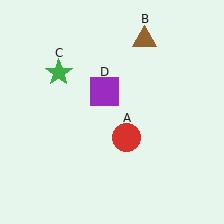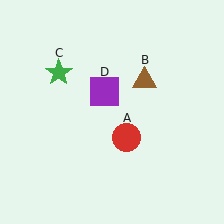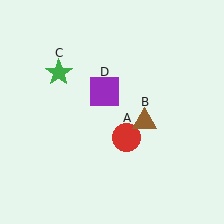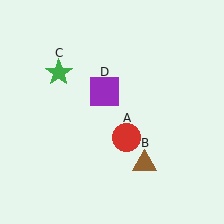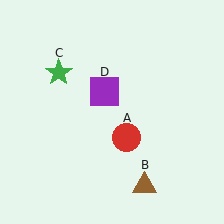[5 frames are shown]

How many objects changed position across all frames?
1 object changed position: brown triangle (object B).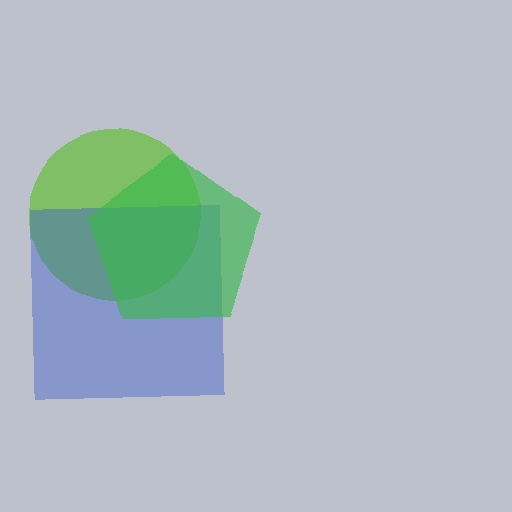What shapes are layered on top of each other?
The layered shapes are: a lime circle, a blue square, a green pentagon.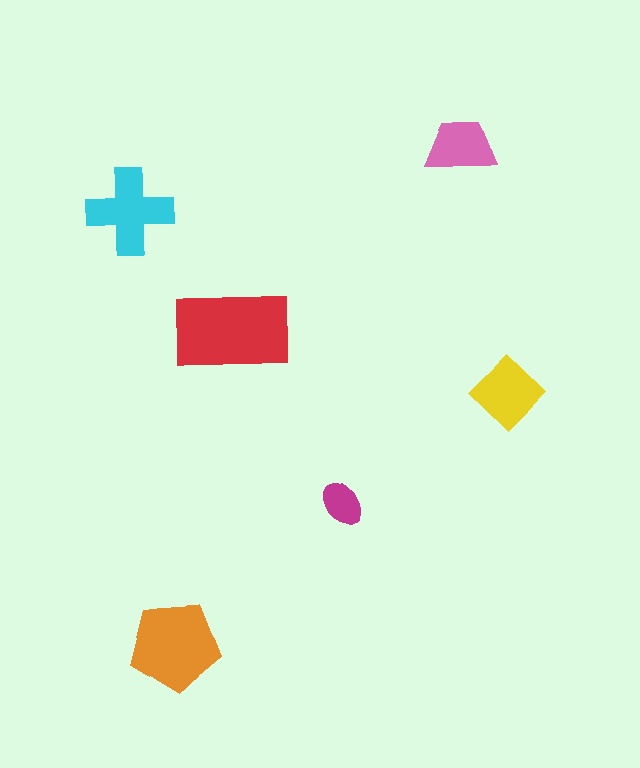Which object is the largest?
The red rectangle.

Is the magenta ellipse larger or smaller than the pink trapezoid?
Smaller.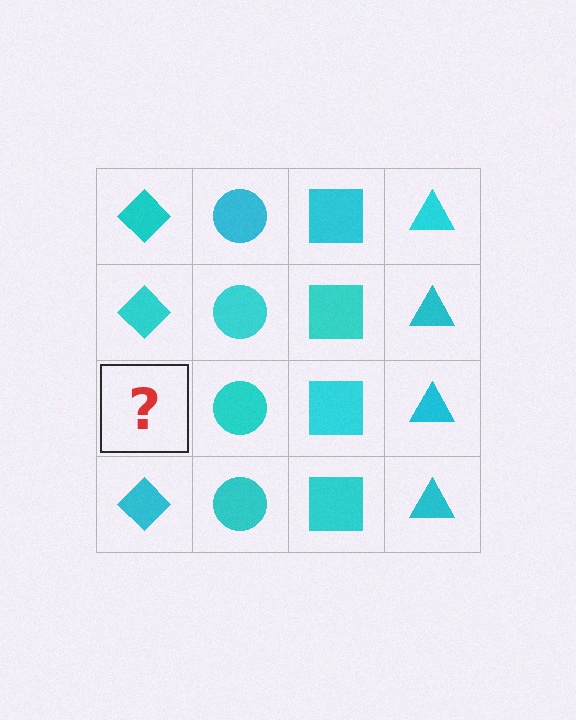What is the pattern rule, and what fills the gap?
The rule is that each column has a consistent shape. The gap should be filled with a cyan diamond.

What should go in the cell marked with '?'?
The missing cell should contain a cyan diamond.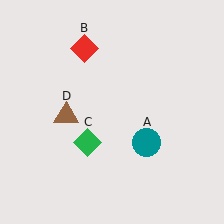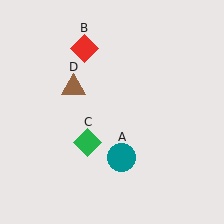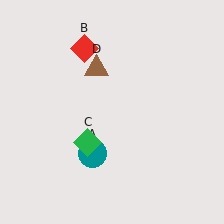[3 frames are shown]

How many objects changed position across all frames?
2 objects changed position: teal circle (object A), brown triangle (object D).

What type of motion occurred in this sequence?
The teal circle (object A), brown triangle (object D) rotated clockwise around the center of the scene.